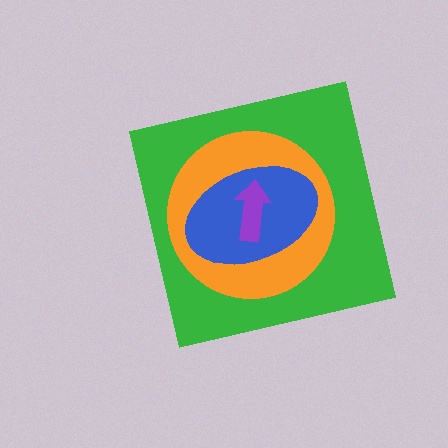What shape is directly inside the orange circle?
The blue ellipse.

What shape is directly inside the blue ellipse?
The purple arrow.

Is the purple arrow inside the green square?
Yes.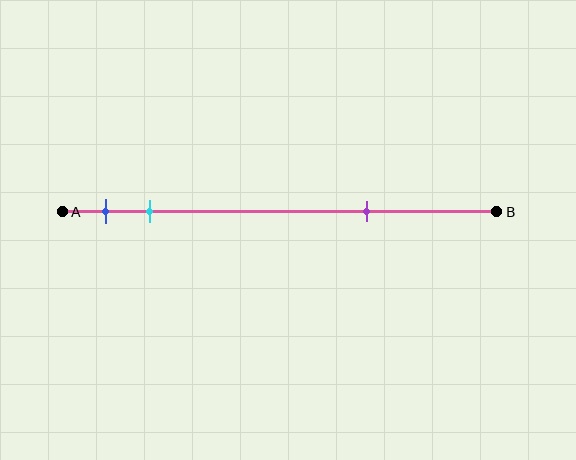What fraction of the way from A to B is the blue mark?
The blue mark is approximately 10% (0.1) of the way from A to B.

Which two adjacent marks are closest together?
The blue and cyan marks are the closest adjacent pair.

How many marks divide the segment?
There are 3 marks dividing the segment.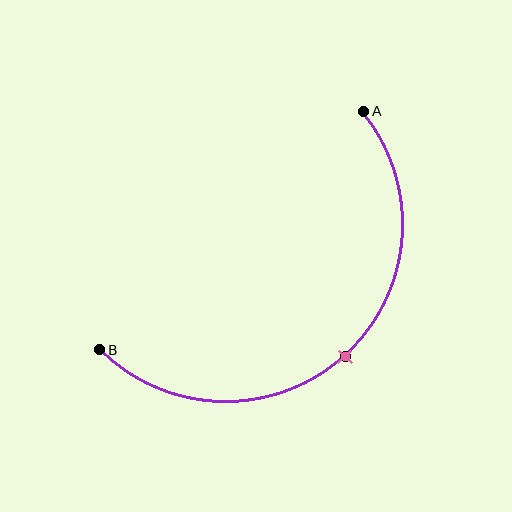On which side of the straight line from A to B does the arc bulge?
The arc bulges below and to the right of the straight line connecting A and B.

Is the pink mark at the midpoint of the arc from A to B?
Yes. The pink mark lies on the arc at equal arc-length from both A and B — it is the arc midpoint.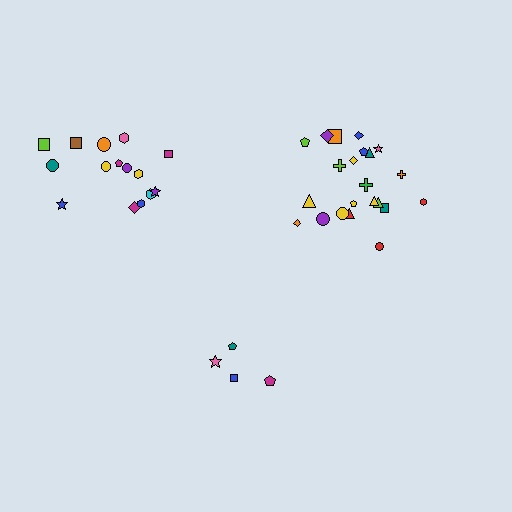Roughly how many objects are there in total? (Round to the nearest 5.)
Roughly 40 objects in total.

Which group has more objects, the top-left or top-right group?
The top-right group.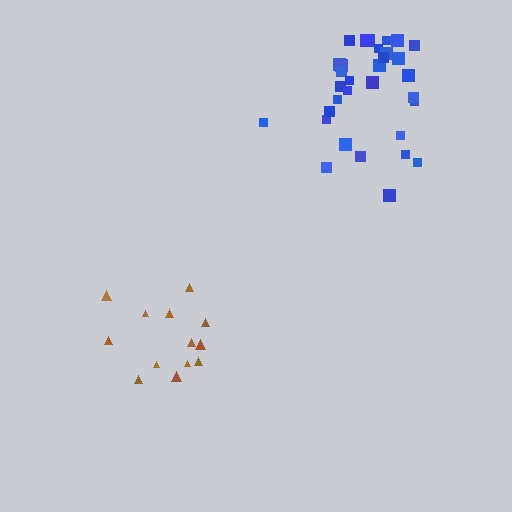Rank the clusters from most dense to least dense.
blue, brown.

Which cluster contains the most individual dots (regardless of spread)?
Blue (32).